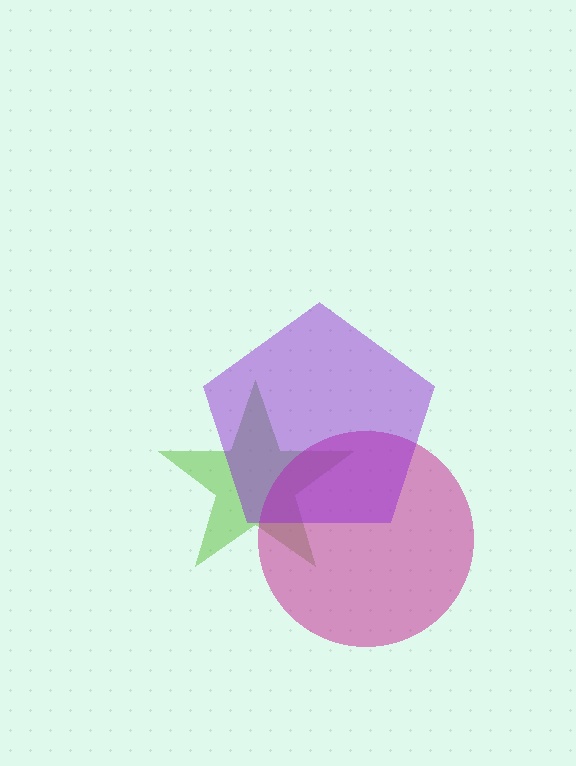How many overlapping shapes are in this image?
There are 3 overlapping shapes in the image.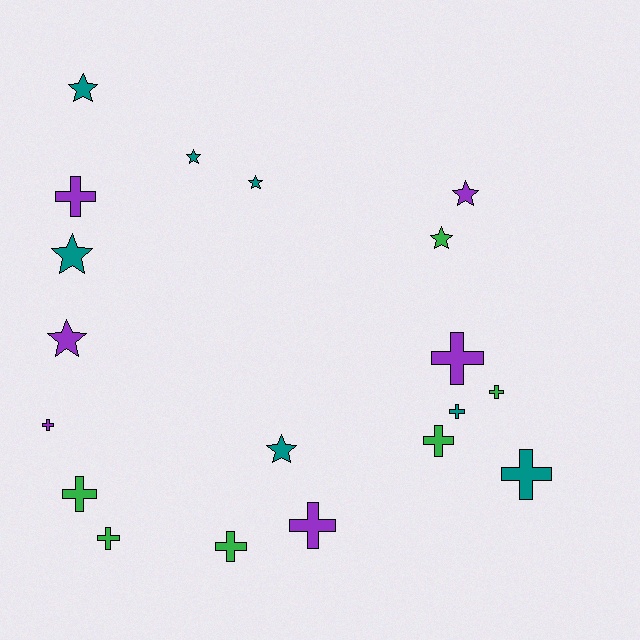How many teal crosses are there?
There are 2 teal crosses.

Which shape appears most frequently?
Cross, with 11 objects.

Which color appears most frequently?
Teal, with 7 objects.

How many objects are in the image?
There are 19 objects.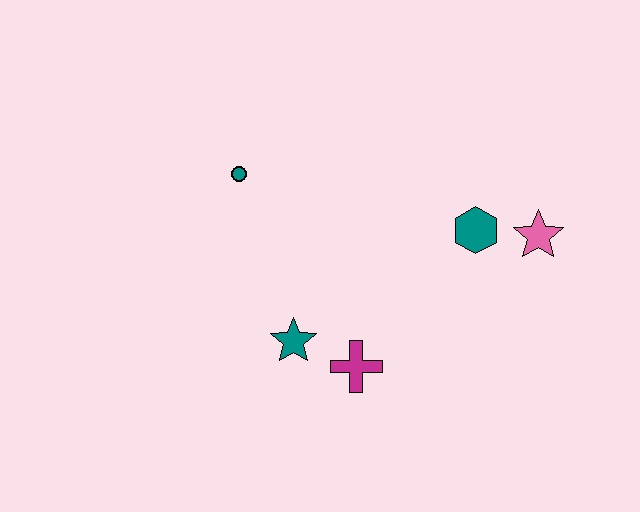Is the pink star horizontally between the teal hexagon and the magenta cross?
No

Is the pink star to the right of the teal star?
Yes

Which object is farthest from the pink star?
The teal circle is farthest from the pink star.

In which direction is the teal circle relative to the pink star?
The teal circle is to the left of the pink star.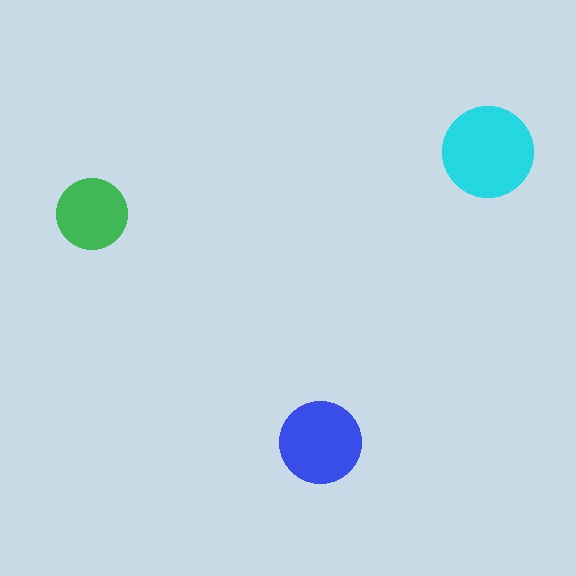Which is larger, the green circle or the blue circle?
The blue one.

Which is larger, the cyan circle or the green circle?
The cyan one.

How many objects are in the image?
There are 3 objects in the image.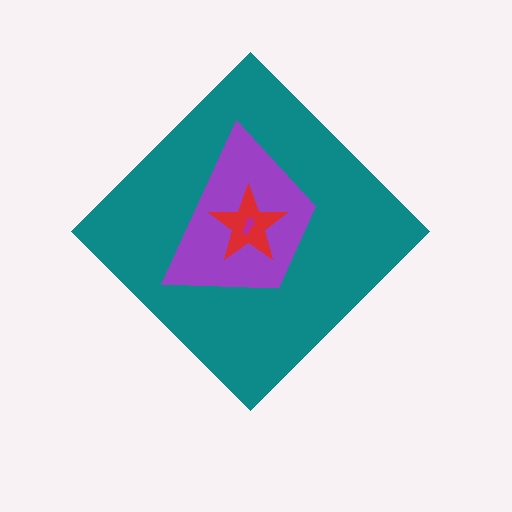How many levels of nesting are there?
4.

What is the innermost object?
The magenta arrow.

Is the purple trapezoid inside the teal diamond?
Yes.